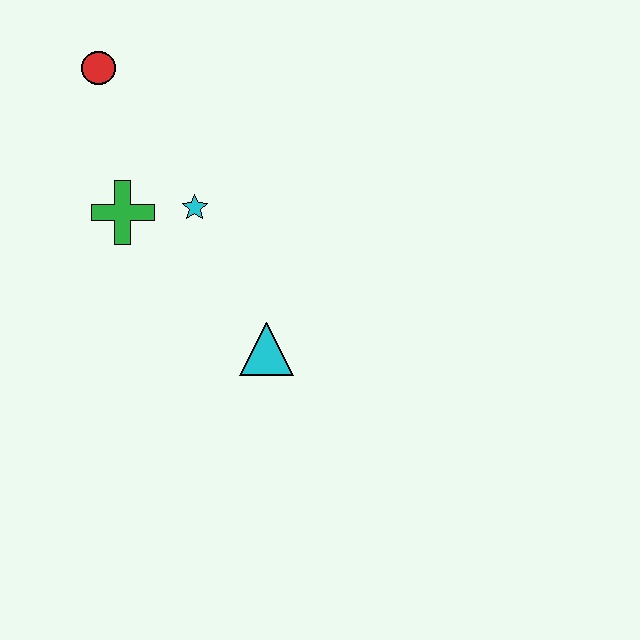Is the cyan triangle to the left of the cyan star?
No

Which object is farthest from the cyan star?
The red circle is farthest from the cyan star.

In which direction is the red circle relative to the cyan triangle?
The red circle is above the cyan triangle.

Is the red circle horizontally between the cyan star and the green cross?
No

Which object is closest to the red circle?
The green cross is closest to the red circle.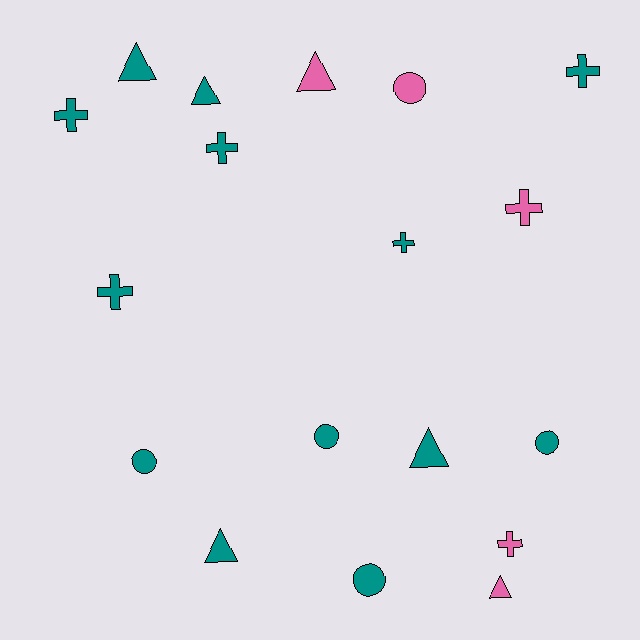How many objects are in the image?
There are 18 objects.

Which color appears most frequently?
Teal, with 13 objects.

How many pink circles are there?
There is 1 pink circle.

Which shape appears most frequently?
Cross, with 7 objects.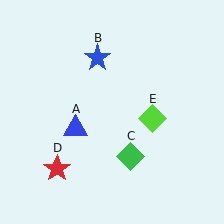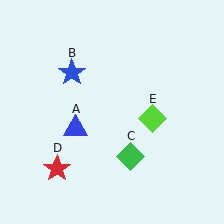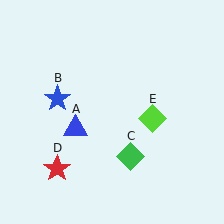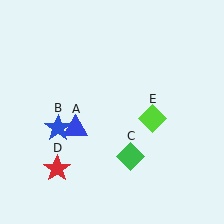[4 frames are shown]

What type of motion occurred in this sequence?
The blue star (object B) rotated counterclockwise around the center of the scene.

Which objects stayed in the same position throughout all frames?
Blue triangle (object A) and green diamond (object C) and red star (object D) and lime diamond (object E) remained stationary.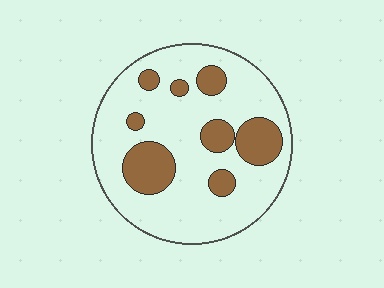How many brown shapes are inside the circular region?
8.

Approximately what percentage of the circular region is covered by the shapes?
Approximately 25%.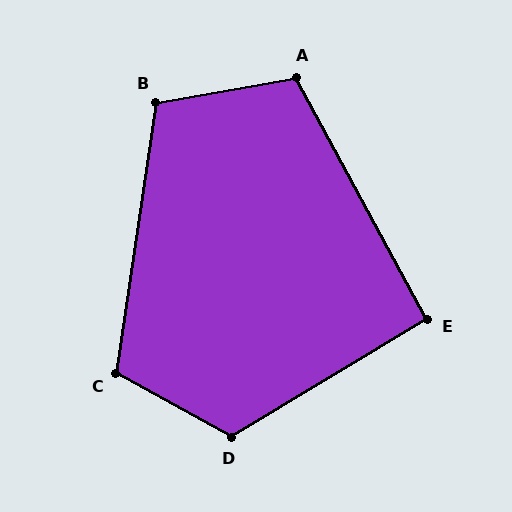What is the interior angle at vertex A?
Approximately 108 degrees (obtuse).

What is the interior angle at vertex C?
Approximately 111 degrees (obtuse).